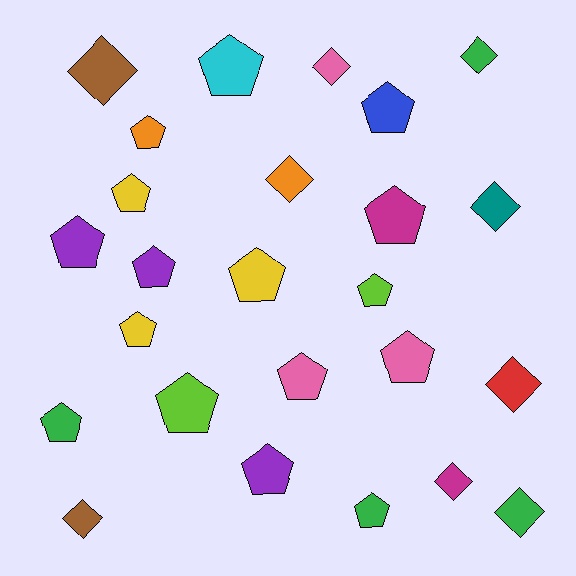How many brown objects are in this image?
There are 2 brown objects.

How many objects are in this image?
There are 25 objects.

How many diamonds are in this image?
There are 9 diamonds.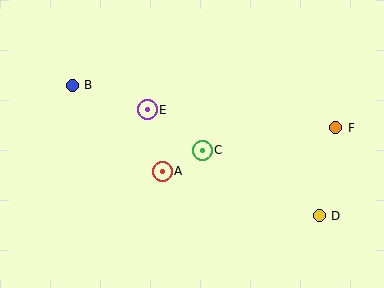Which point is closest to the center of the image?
Point C at (202, 150) is closest to the center.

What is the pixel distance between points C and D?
The distance between C and D is 134 pixels.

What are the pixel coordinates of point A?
Point A is at (162, 171).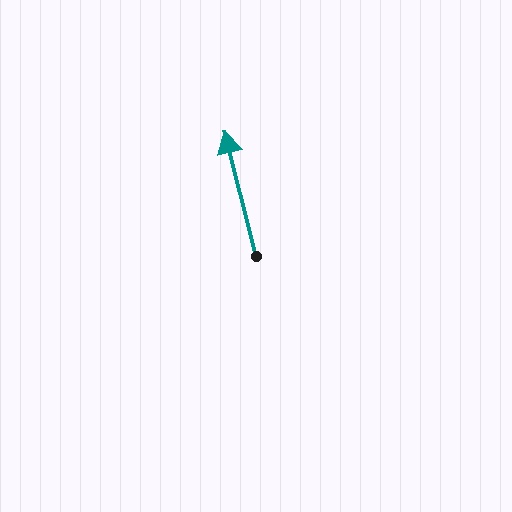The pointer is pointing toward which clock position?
Roughly 12 o'clock.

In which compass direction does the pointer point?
North.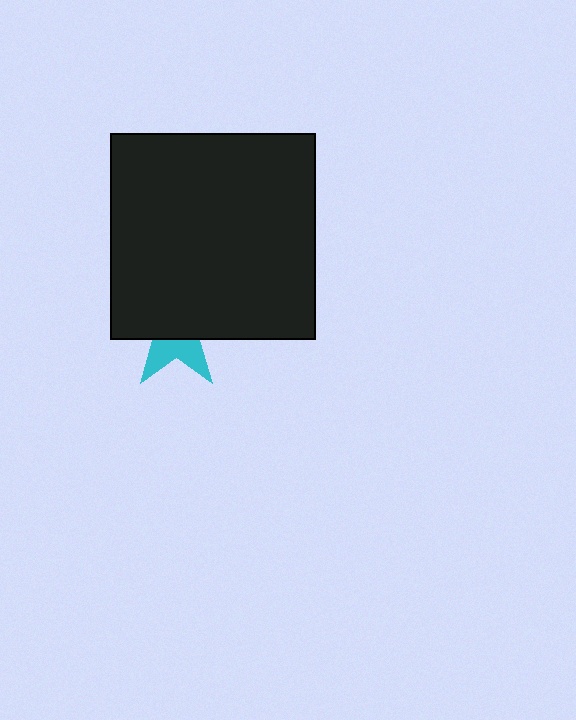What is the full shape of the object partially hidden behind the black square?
The partially hidden object is a cyan star.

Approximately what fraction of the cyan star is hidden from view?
Roughly 62% of the cyan star is hidden behind the black square.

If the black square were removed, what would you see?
You would see the complete cyan star.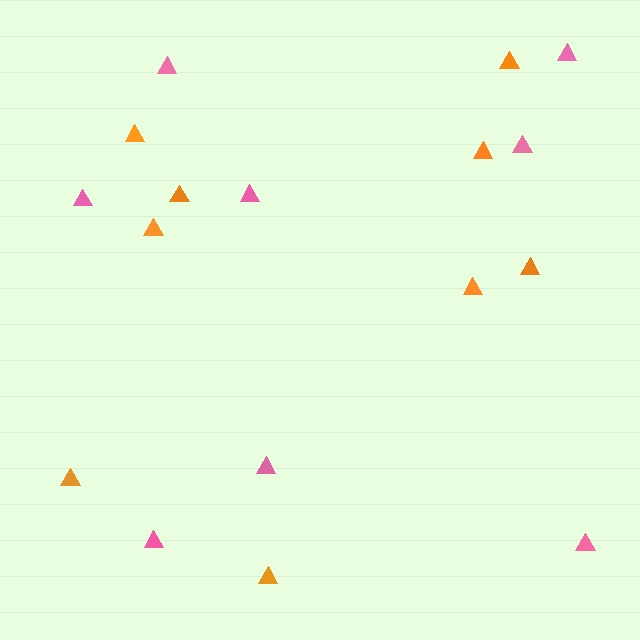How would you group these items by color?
There are 2 groups: one group of pink triangles (8) and one group of orange triangles (9).